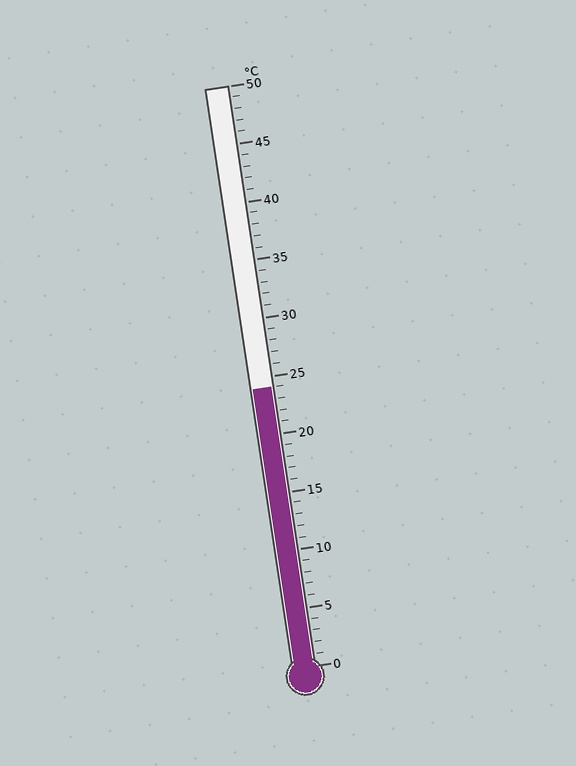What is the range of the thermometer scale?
The thermometer scale ranges from 0°C to 50°C.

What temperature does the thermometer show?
The thermometer shows approximately 24°C.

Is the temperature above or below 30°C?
The temperature is below 30°C.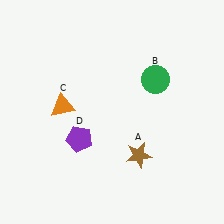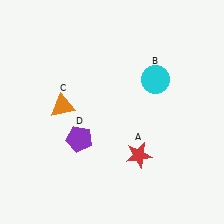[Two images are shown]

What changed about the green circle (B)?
In Image 1, B is green. In Image 2, it changed to cyan.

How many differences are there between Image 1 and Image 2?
There are 2 differences between the two images.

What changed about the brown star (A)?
In Image 1, A is brown. In Image 2, it changed to red.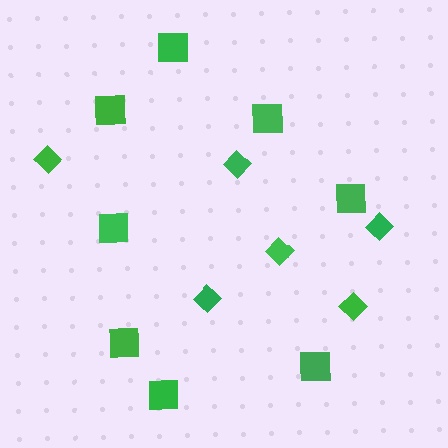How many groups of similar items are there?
There are 2 groups: one group of diamonds (6) and one group of squares (8).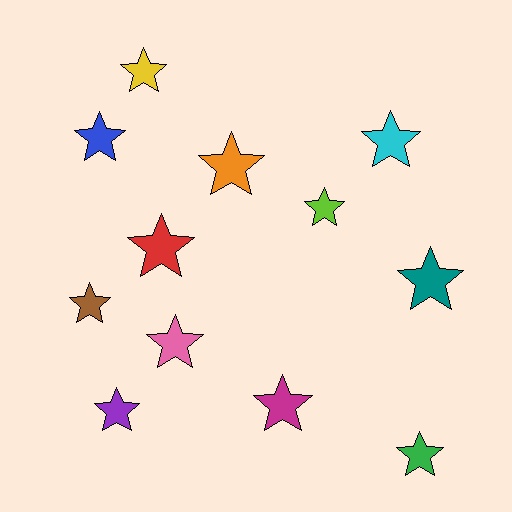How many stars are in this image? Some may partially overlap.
There are 12 stars.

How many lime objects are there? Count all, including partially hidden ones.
There is 1 lime object.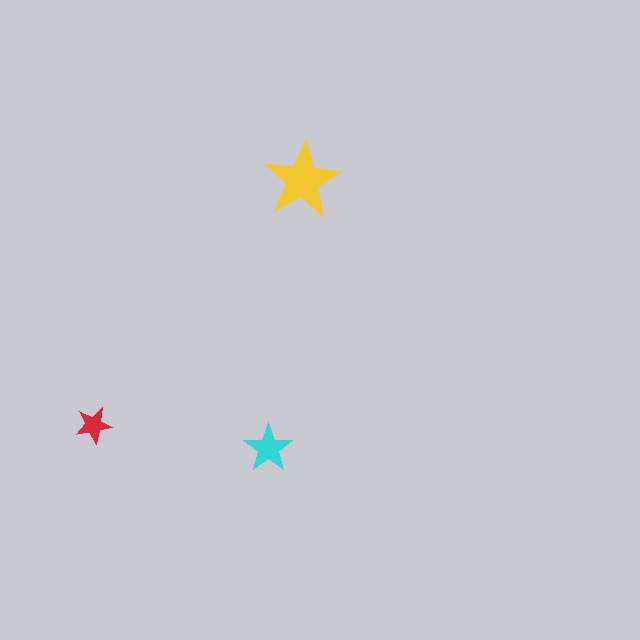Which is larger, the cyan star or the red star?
The cyan one.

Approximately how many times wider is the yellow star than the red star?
About 2 times wider.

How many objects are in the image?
There are 3 objects in the image.